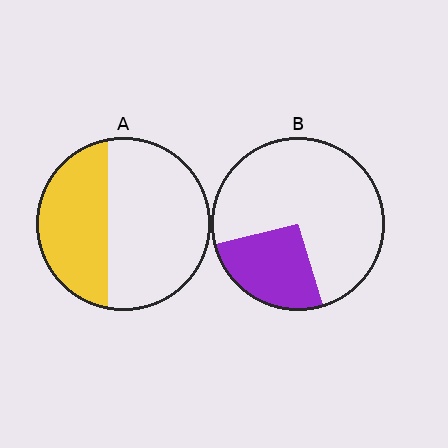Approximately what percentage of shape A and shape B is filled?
A is approximately 40% and B is approximately 25%.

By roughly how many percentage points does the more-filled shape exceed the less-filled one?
By roughly 15 percentage points (A over B).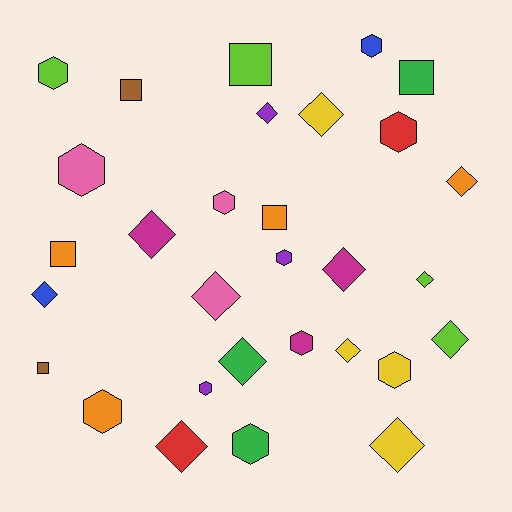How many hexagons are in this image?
There are 11 hexagons.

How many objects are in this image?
There are 30 objects.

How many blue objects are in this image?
There are 2 blue objects.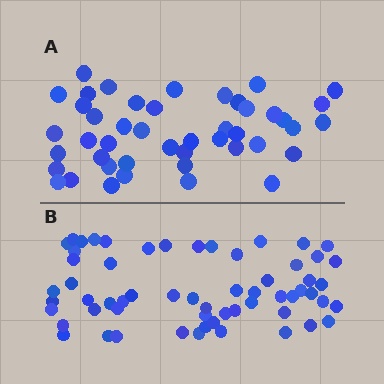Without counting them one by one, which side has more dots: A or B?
Region B (the bottom region) has more dots.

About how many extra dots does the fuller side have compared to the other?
Region B has approximately 15 more dots than region A.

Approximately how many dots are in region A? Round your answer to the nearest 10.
About 40 dots. (The exact count is 45, which rounds to 40.)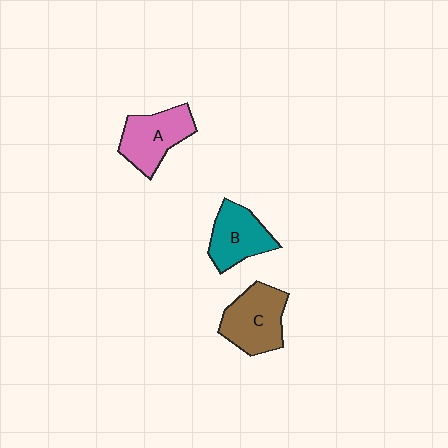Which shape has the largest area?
Shape C (brown).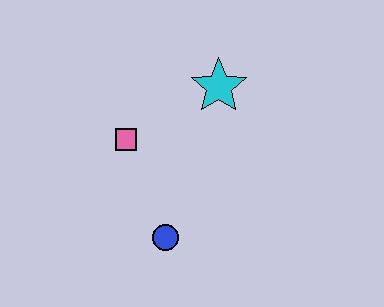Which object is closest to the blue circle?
The pink square is closest to the blue circle.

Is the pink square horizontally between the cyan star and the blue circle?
No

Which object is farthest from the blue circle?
The cyan star is farthest from the blue circle.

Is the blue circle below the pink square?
Yes